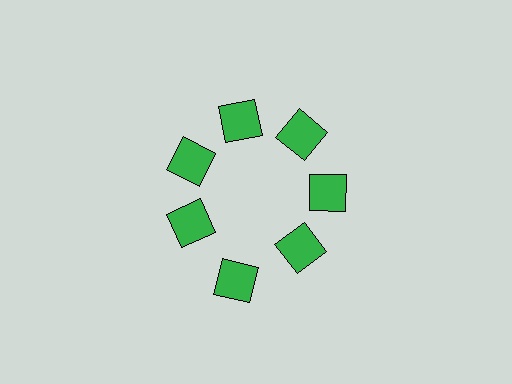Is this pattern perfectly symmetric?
No. The 7 green squares are arranged in a ring, but one element near the 6 o'clock position is pushed outward from the center, breaking the 7-fold rotational symmetry.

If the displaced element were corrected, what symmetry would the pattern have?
It would have 7-fold rotational symmetry — the pattern would map onto itself every 51 degrees.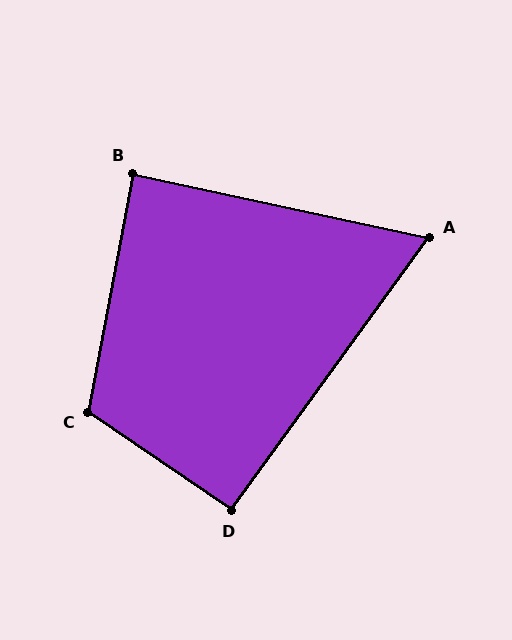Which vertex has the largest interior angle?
C, at approximately 114 degrees.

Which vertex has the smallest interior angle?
A, at approximately 66 degrees.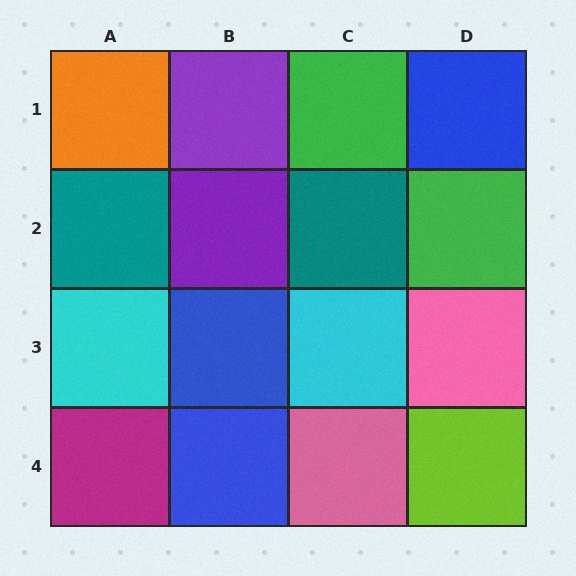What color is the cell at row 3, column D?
Pink.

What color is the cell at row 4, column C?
Pink.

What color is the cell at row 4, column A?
Magenta.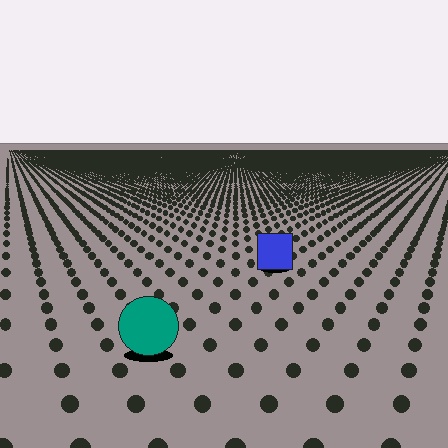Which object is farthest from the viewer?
The blue square is farthest from the viewer. It appears smaller and the ground texture around it is denser.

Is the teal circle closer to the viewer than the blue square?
Yes. The teal circle is closer — you can tell from the texture gradient: the ground texture is coarser near it.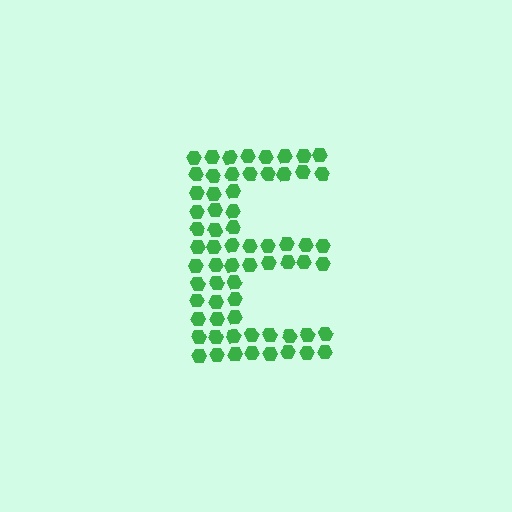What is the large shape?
The large shape is the letter E.